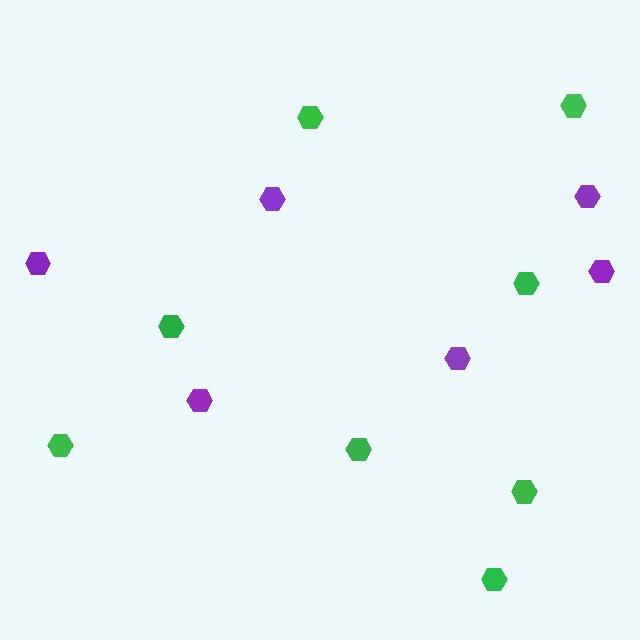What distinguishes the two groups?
There are 2 groups: one group of green hexagons (8) and one group of purple hexagons (6).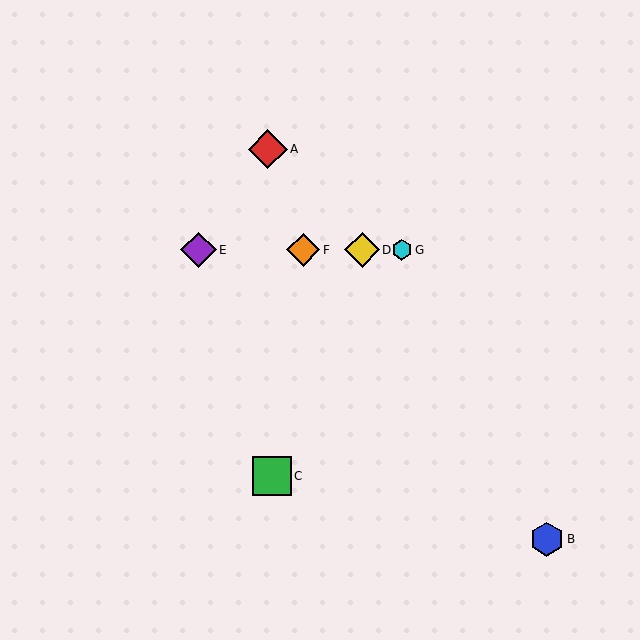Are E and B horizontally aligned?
No, E is at y≈250 and B is at y≈539.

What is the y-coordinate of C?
Object C is at y≈476.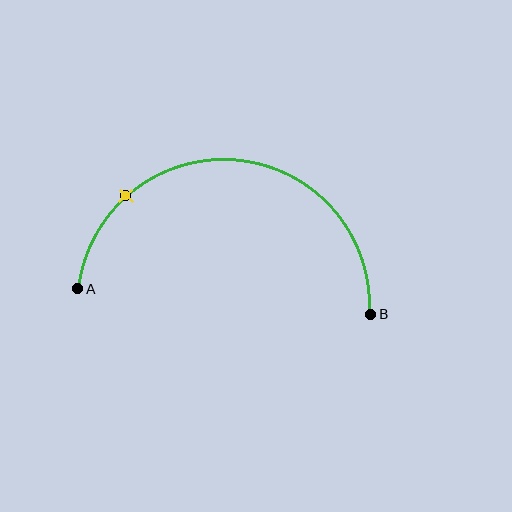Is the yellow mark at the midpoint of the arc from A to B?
No. The yellow mark lies on the arc but is closer to endpoint A. The arc midpoint would be at the point on the curve equidistant along the arc from both A and B.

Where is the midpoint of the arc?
The arc midpoint is the point on the curve farthest from the straight line joining A and B. It sits above that line.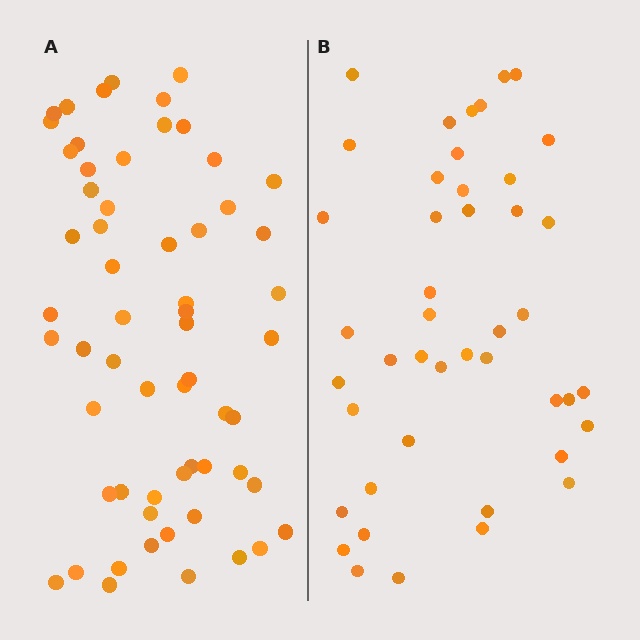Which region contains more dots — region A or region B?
Region A (the left region) has more dots.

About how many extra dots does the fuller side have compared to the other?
Region A has approximately 15 more dots than region B.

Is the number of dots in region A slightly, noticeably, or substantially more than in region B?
Region A has noticeably more, but not dramatically so. The ratio is roughly 1.4 to 1.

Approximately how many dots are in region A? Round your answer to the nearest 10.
About 60 dots.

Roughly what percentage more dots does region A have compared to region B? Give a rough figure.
About 35% more.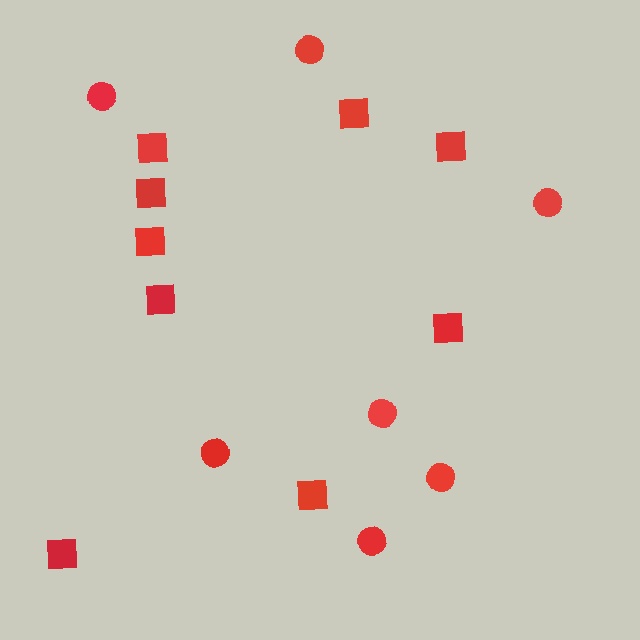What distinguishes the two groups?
There are 2 groups: one group of circles (7) and one group of squares (9).